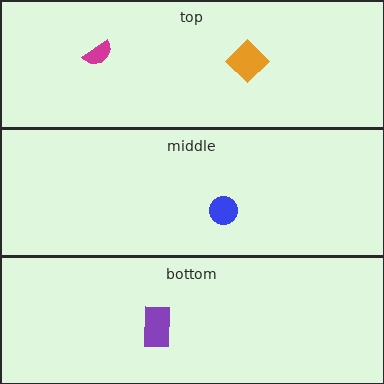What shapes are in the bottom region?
The purple rectangle.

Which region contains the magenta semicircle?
The top region.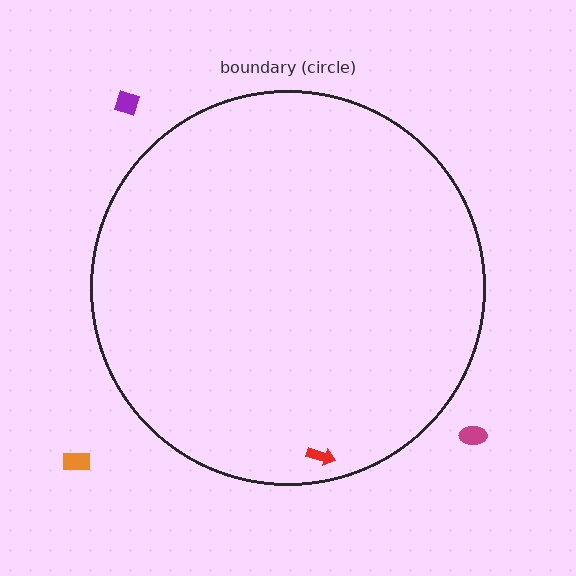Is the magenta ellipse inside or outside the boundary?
Outside.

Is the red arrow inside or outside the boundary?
Inside.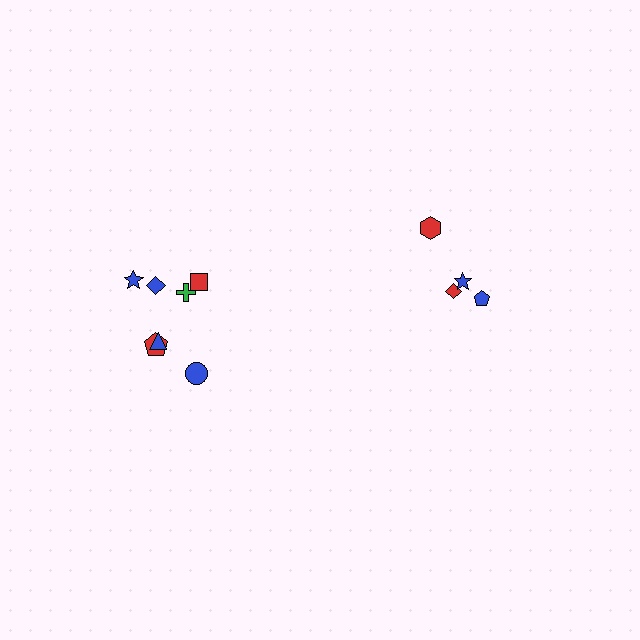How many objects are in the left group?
There are 7 objects.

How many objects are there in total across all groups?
There are 11 objects.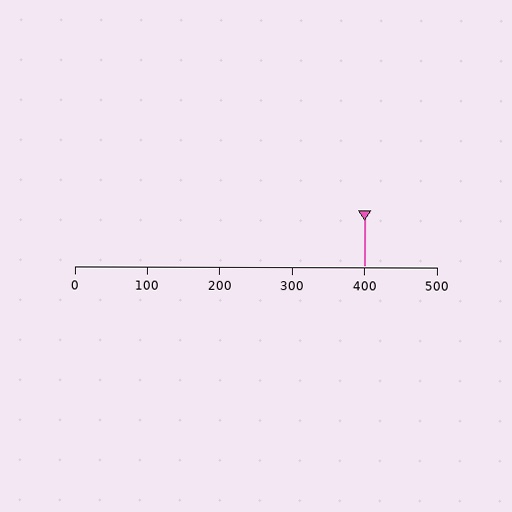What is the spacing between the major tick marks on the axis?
The major ticks are spaced 100 apart.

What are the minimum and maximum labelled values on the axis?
The axis runs from 0 to 500.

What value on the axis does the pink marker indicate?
The marker indicates approximately 400.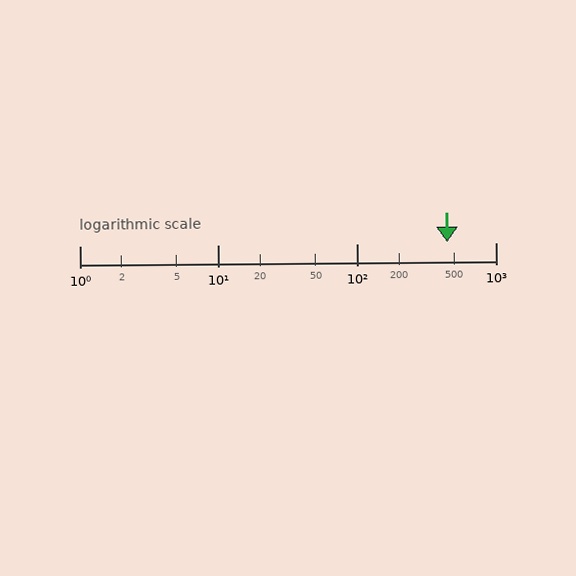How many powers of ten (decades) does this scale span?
The scale spans 3 decades, from 1 to 1000.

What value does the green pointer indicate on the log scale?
The pointer indicates approximately 450.